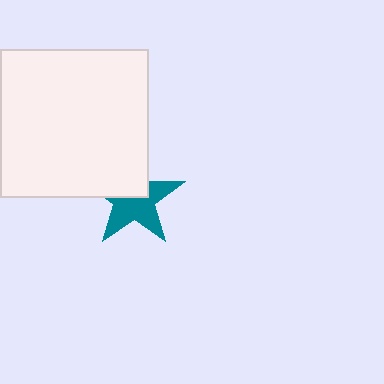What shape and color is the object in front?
The object in front is a white square.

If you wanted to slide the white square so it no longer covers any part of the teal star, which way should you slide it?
Slide it toward the upper-left — that is the most direct way to separate the two shapes.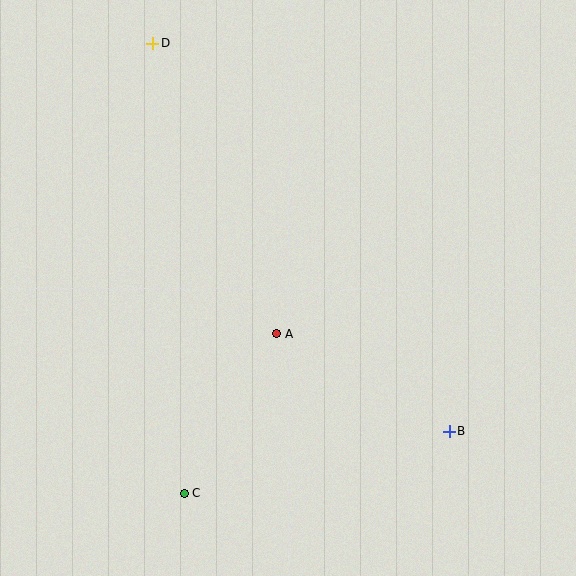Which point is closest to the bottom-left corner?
Point C is closest to the bottom-left corner.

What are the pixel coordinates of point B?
Point B is at (449, 431).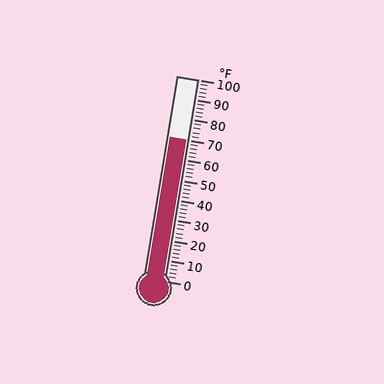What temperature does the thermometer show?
The thermometer shows approximately 70°F.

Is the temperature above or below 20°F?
The temperature is above 20°F.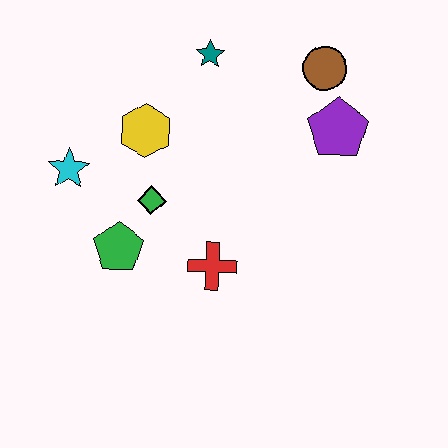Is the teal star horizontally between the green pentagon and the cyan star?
No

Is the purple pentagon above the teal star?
No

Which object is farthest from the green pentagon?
The brown circle is farthest from the green pentagon.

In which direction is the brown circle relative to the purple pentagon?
The brown circle is above the purple pentagon.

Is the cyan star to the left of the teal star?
Yes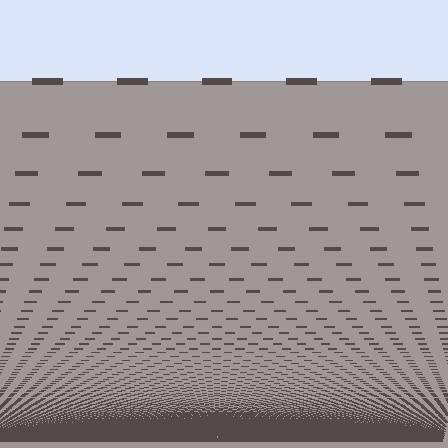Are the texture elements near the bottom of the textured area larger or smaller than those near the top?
Smaller. The gradient is inverted — elements near the bottom are smaller and denser.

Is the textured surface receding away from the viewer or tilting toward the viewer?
The surface appears to tilt toward the viewer. Texture elements get larger and sparser toward the top.